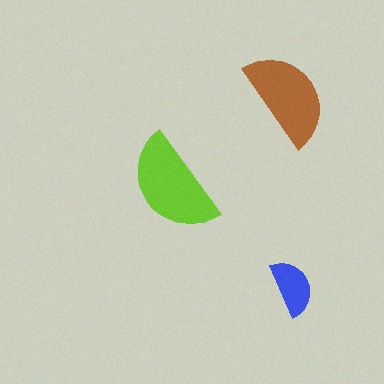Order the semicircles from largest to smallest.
the lime one, the brown one, the blue one.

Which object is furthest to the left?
The lime semicircle is leftmost.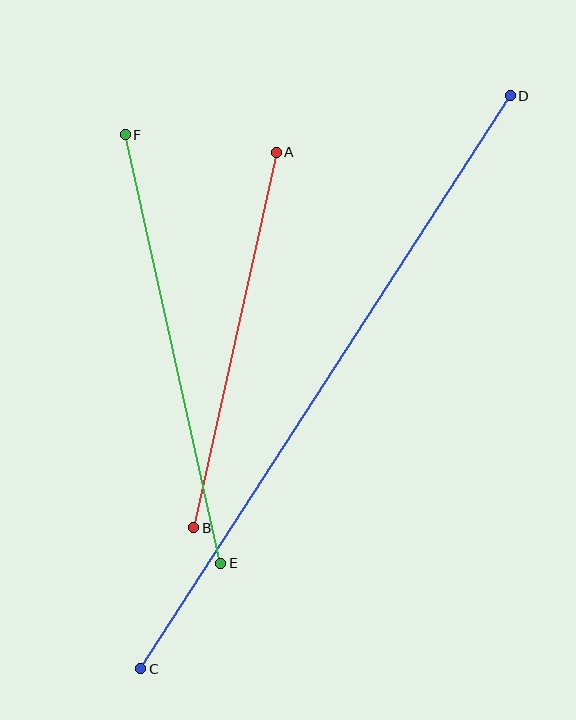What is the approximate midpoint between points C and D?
The midpoint is at approximately (326, 382) pixels.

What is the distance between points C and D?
The distance is approximately 682 pixels.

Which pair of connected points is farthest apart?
Points C and D are farthest apart.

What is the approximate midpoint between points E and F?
The midpoint is at approximately (173, 349) pixels.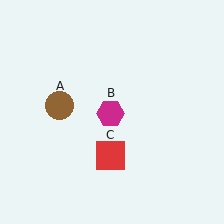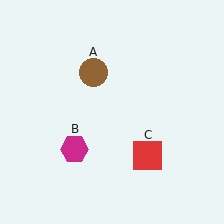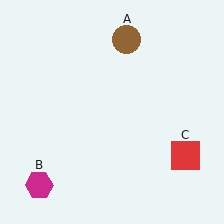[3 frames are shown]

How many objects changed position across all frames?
3 objects changed position: brown circle (object A), magenta hexagon (object B), red square (object C).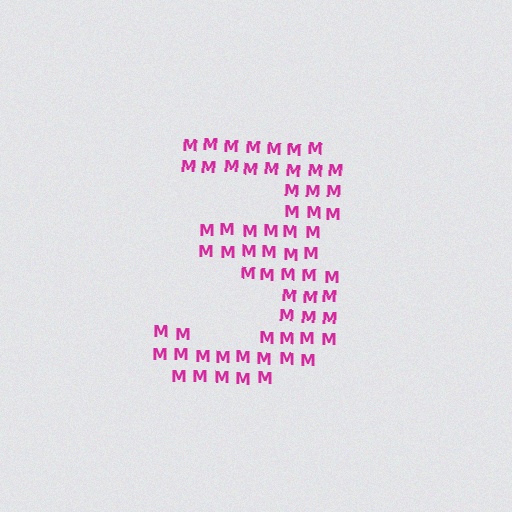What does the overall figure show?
The overall figure shows the digit 3.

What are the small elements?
The small elements are letter M's.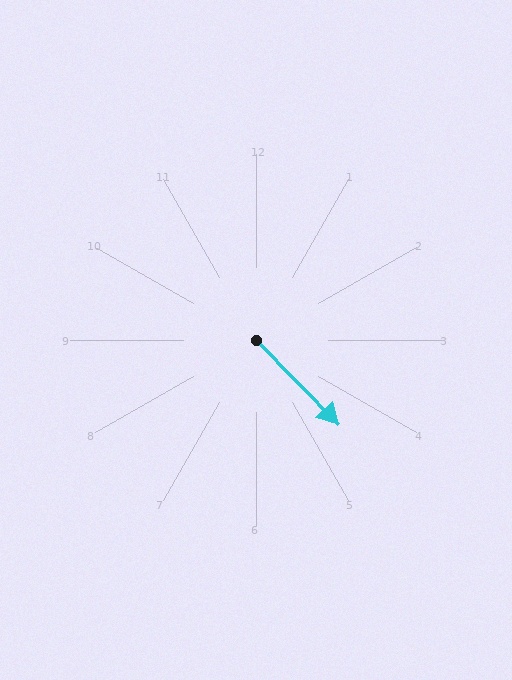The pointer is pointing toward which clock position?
Roughly 5 o'clock.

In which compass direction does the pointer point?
Southeast.